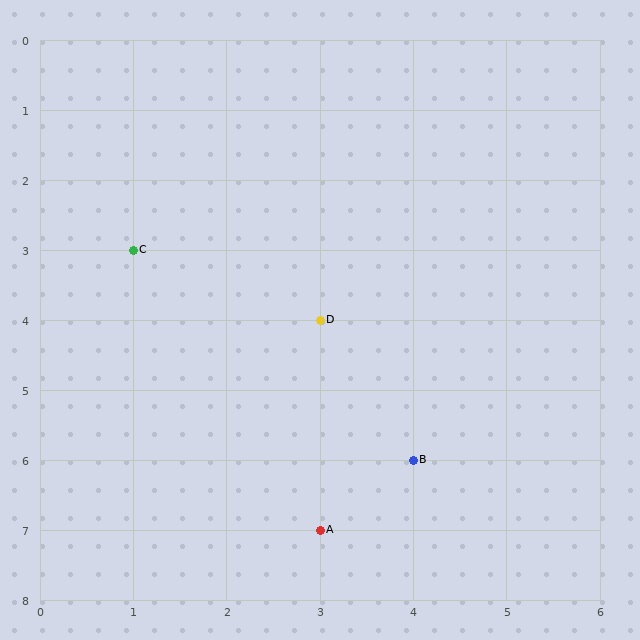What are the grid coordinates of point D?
Point D is at grid coordinates (3, 4).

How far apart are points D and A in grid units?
Points D and A are 3 rows apart.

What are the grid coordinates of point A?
Point A is at grid coordinates (3, 7).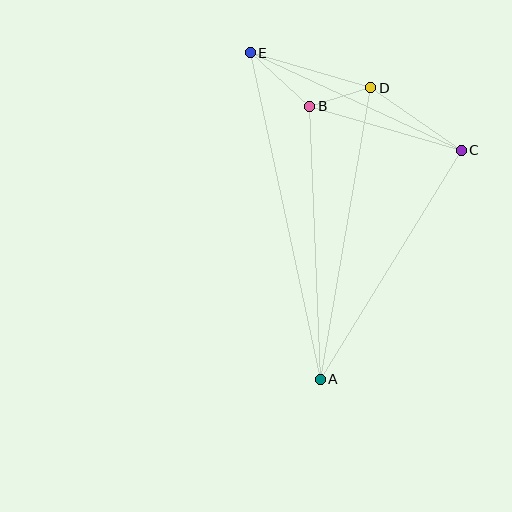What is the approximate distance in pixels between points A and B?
The distance between A and B is approximately 273 pixels.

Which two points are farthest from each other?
Points A and E are farthest from each other.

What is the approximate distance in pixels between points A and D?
The distance between A and D is approximately 296 pixels.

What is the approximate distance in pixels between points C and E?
The distance between C and E is approximately 233 pixels.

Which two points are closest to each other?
Points B and D are closest to each other.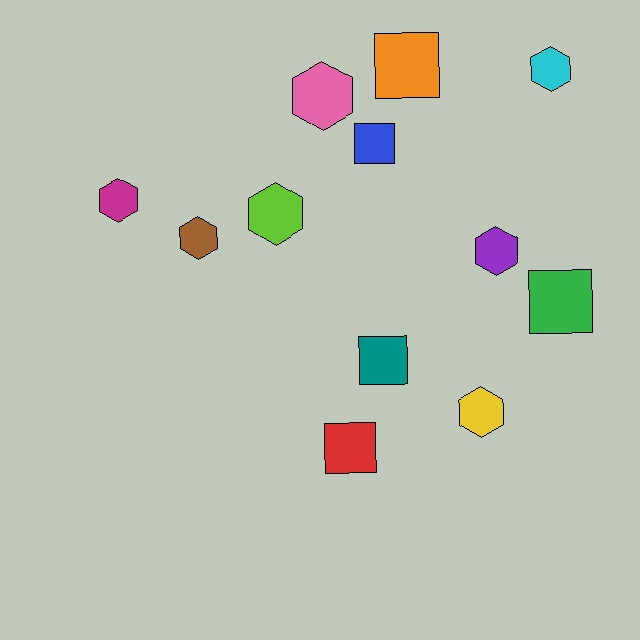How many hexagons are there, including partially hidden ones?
There are 7 hexagons.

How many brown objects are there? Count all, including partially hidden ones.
There is 1 brown object.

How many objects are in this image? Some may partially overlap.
There are 12 objects.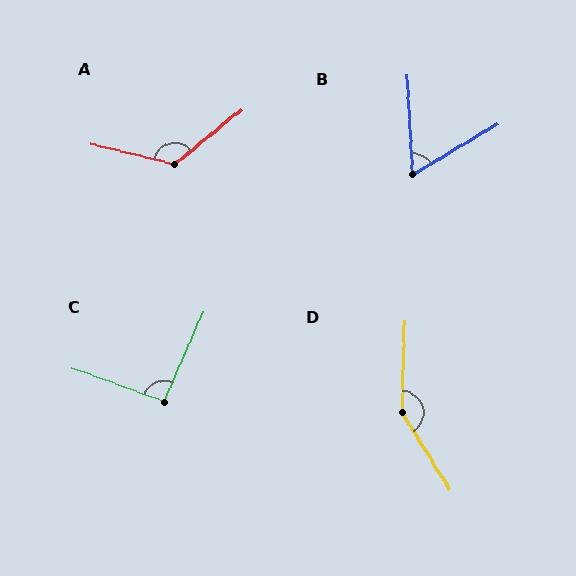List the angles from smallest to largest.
B (62°), C (94°), A (128°), D (146°).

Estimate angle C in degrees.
Approximately 94 degrees.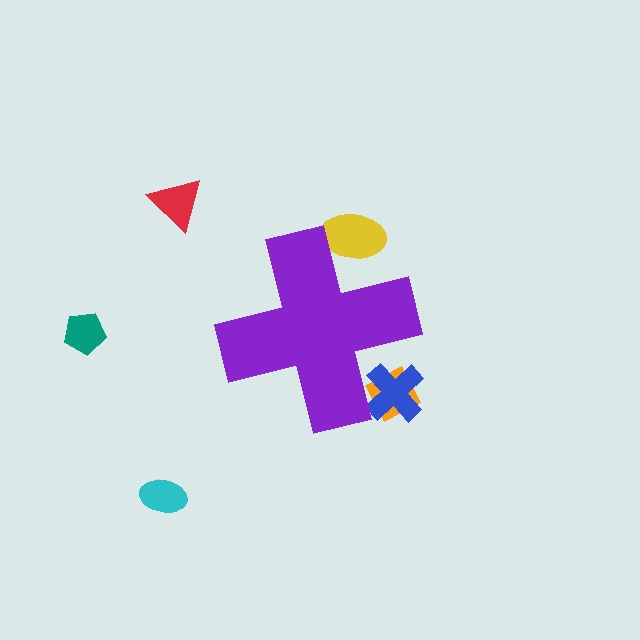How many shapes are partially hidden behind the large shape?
3 shapes are partially hidden.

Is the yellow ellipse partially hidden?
Yes, the yellow ellipse is partially hidden behind the purple cross.